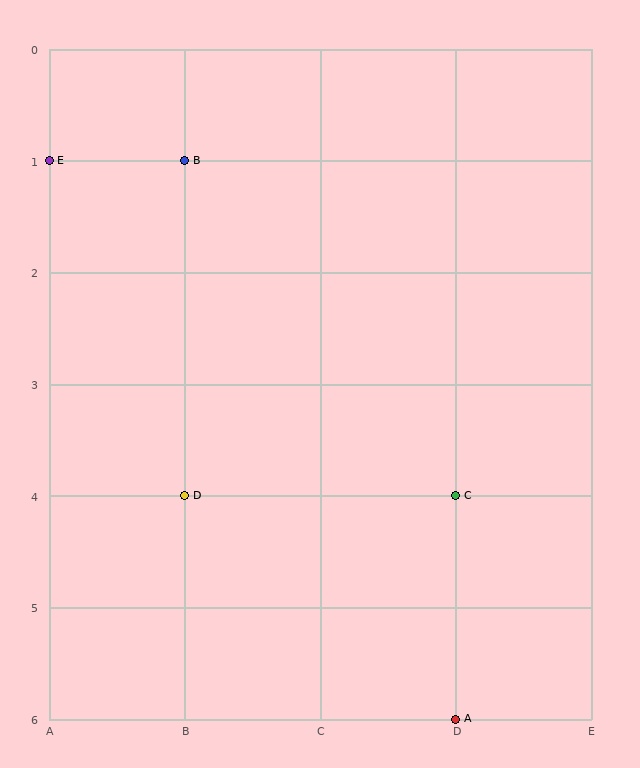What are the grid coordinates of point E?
Point E is at grid coordinates (A, 1).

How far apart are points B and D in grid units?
Points B and D are 3 rows apart.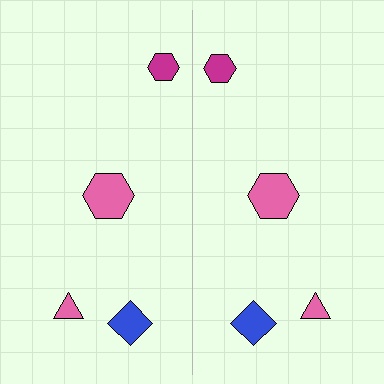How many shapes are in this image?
There are 8 shapes in this image.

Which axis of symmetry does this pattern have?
The pattern has a vertical axis of symmetry running through the center of the image.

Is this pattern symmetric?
Yes, this pattern has bilateral (reflection) symmetry.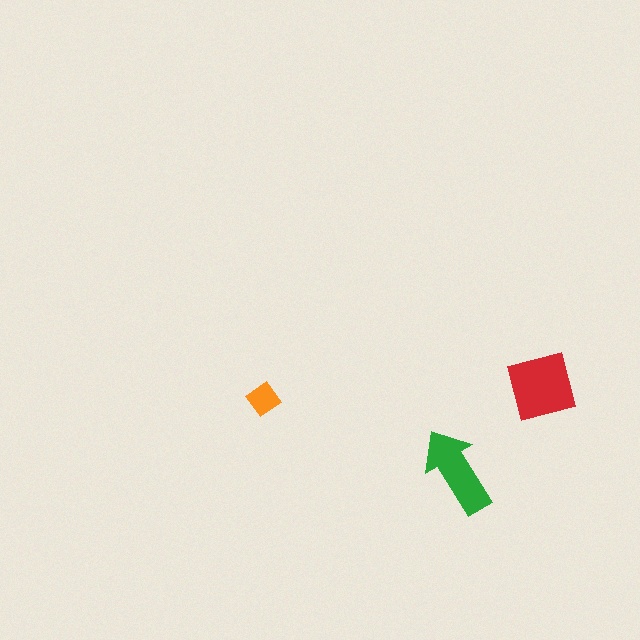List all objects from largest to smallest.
The red square, the green arrow, the orange diamond.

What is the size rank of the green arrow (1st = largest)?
2nd.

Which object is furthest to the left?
The orange diamond is leftmost.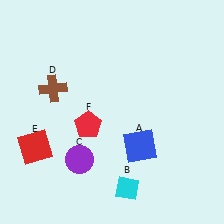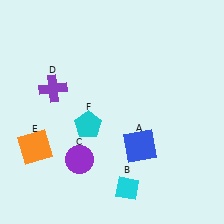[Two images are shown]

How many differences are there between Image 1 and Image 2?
There are 3 differences between the two images.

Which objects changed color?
D changed from brown to purple. E changed from red to orange. F changed from red to cyan.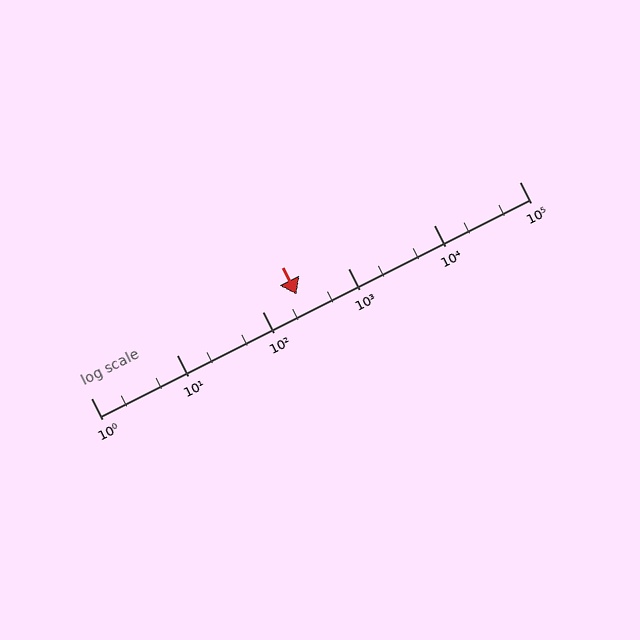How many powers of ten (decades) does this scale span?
The scale spans 5 decades, from 1 to 100000.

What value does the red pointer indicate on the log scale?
The pointer indicates approximately 250.